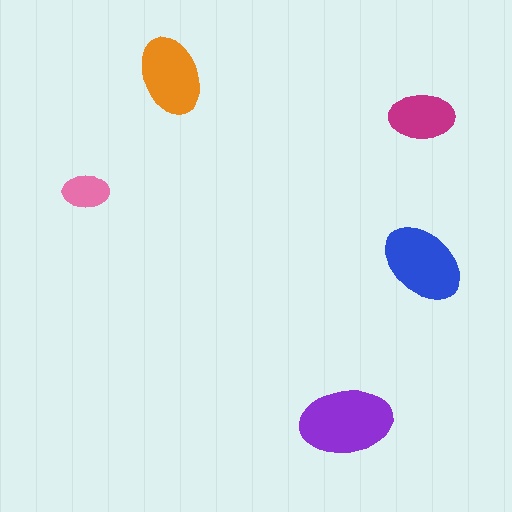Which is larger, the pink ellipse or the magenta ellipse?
The magenta one.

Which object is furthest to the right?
The blue ellipse is rightmost.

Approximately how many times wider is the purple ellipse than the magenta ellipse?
About 1.5 times wider.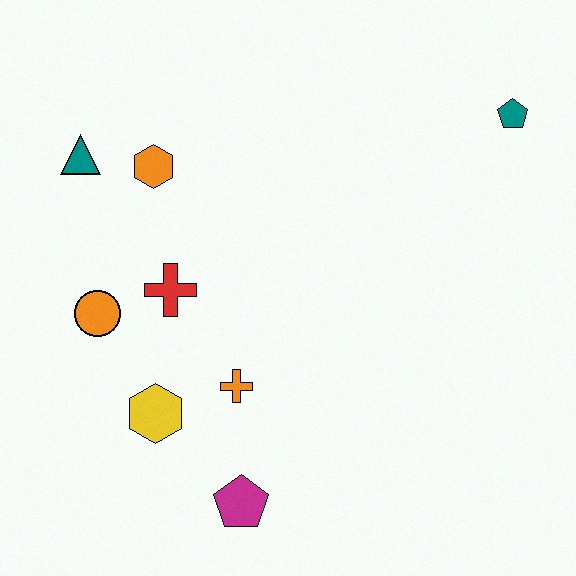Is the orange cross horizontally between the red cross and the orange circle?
No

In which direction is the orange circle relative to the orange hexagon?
The orange circle is below the orange hexagon.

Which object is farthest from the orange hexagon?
The teal pentagon is farthest from the orange hexagon.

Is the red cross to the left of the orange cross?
Yes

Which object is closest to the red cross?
The orange circle is closest to the red cross.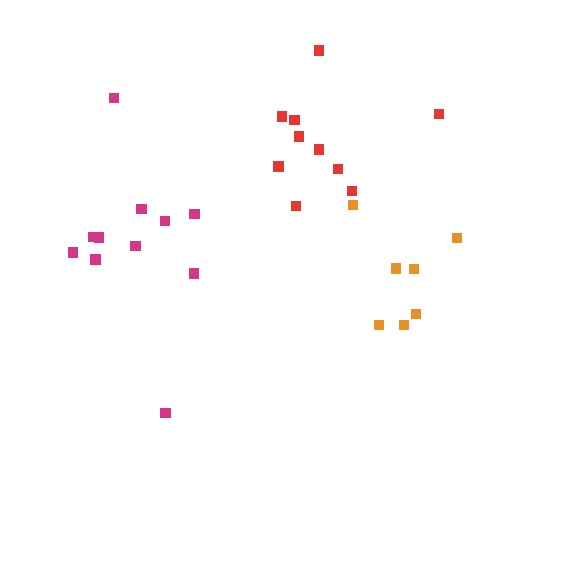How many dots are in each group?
Group 1: 11 dots, Group 2: 7 dots, Group 3: 10 dots (28 total).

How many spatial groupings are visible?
There are 3 spatial groupings.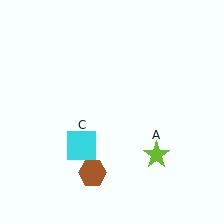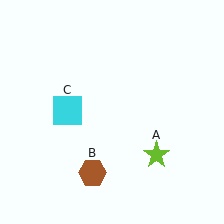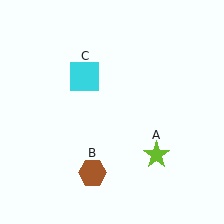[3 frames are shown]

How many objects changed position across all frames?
1 object changed position: cyan square (object C).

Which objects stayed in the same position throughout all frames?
Lime star (object A) and brown hexagon (object B) remained stationary.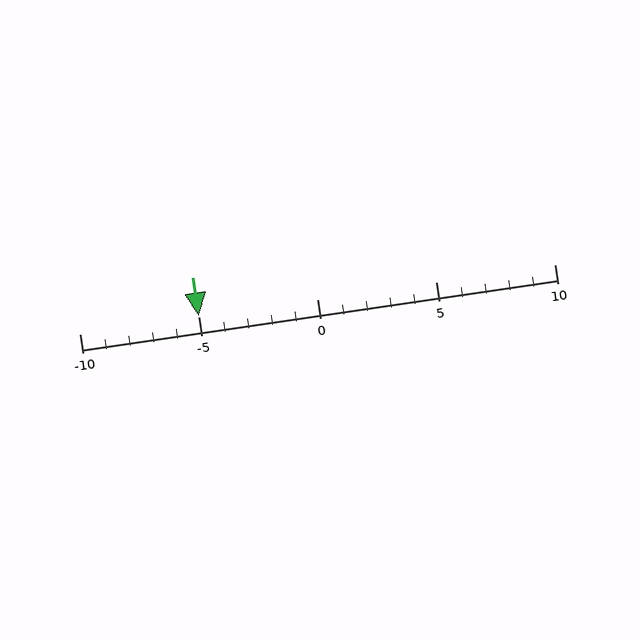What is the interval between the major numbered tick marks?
The major tick marks are spaced 5 units apart.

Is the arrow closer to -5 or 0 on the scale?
The arrow is closer to -5.